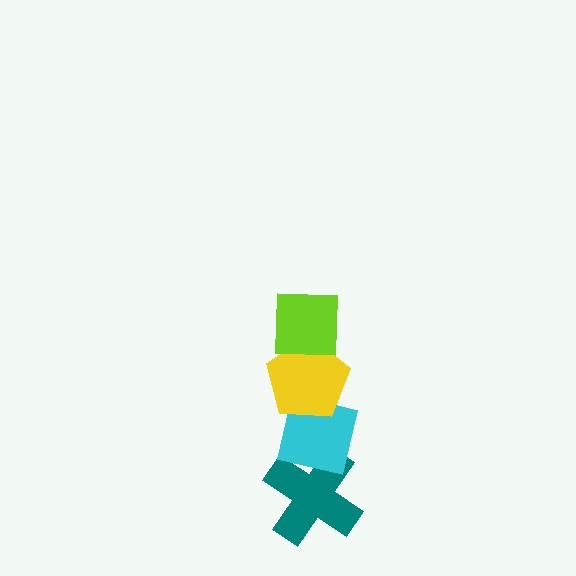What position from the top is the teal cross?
The teal cross is 4th from the top.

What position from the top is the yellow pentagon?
The yellow pentagon is 2nd from the top.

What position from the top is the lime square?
The lime square is 1st from the top.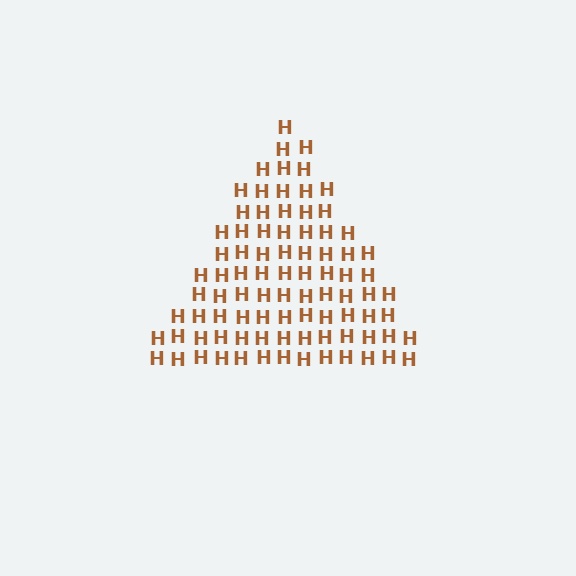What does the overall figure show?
The overall figure shows a triangle.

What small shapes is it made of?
It is made of small letter H's.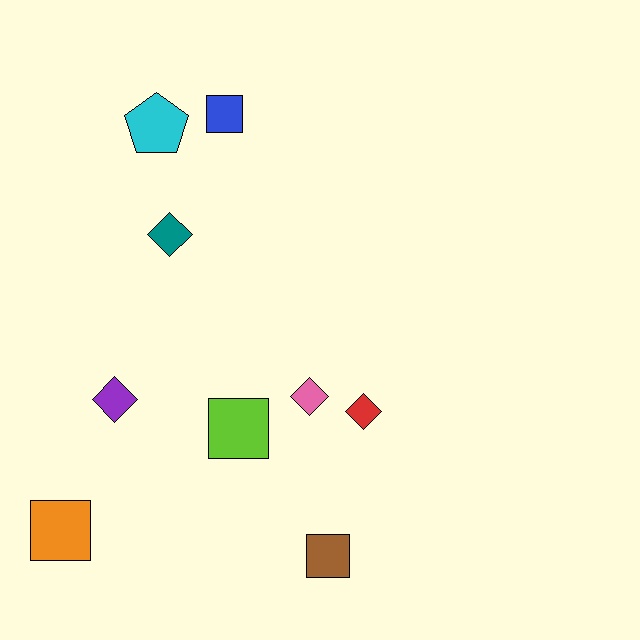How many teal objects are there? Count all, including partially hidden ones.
There is 1 teal object.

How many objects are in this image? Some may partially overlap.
There are 9 objects.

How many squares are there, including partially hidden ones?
There are 4 squares.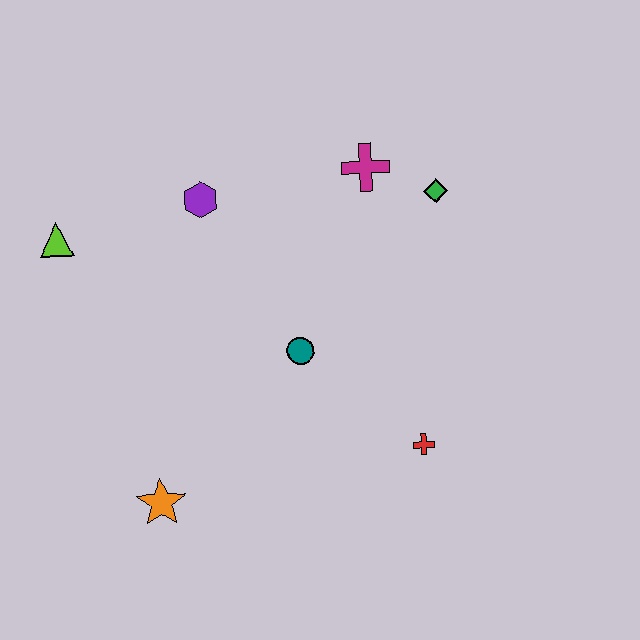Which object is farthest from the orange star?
The green diamond is farthest from the orange star.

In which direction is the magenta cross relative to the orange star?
The magenta cross is above the orange star.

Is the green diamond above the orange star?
Yes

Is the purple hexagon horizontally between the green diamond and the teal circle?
No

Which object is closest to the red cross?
The teal circle is closest to the red cross.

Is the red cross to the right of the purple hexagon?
Yes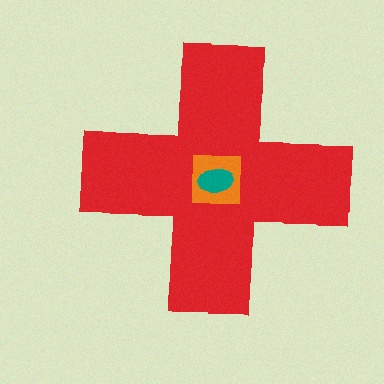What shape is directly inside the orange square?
The teal ellipse.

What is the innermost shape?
The teal ellipse.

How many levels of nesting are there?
3.